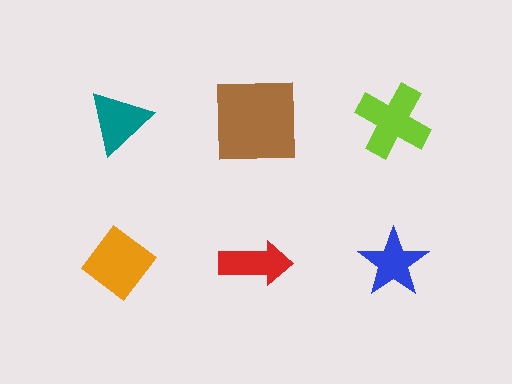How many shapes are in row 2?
3 shapes.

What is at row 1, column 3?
A lime cross.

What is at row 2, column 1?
An orange diamond.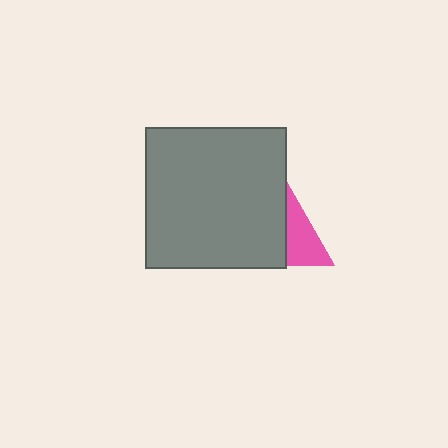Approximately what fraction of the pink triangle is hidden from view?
Roughly 59% of the pink triangle is hidden behind the gray square.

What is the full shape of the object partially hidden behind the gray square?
The partially hidden object is a pink triangle.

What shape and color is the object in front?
The object in front is a gray square.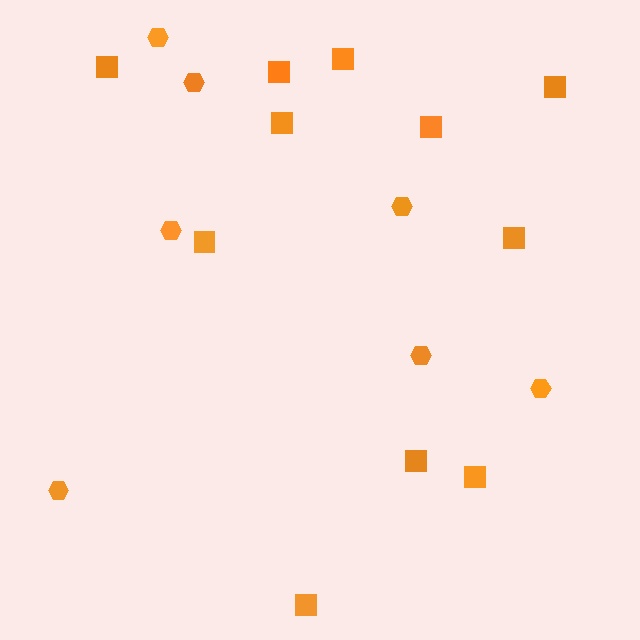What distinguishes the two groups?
There are 2 groups: one group of squares (11) and one group of hexagons (7).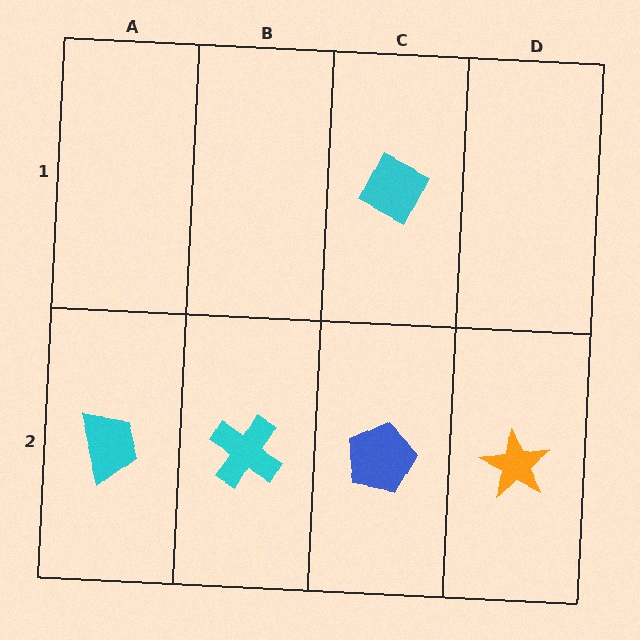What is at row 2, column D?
An orange star.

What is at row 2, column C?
A blue pentagon.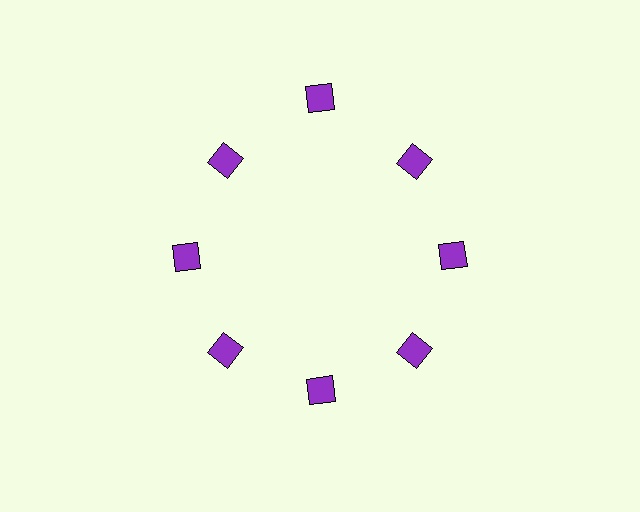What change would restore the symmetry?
The symmetry would be restored by moving it inward, back onto the ring so that all 8 squares sit at equal angles and equal distance from the center.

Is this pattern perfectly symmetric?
No. The 8 purple squares are arranged in a ring, but one element near the 12 o'clock position is pushed outward from the center, breaking the 8-fold rotational symmetry.